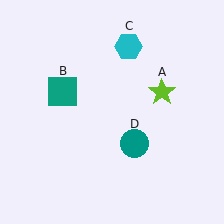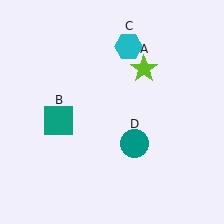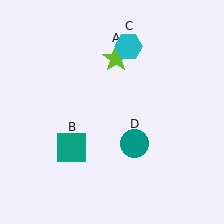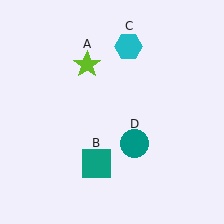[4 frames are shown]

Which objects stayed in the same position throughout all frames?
Cyan hexagon (object C) and teal circle (object D) remained stationary.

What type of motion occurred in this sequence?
The lime star (object A), teal square (object B) rotated counterclockwise around the center of the scene.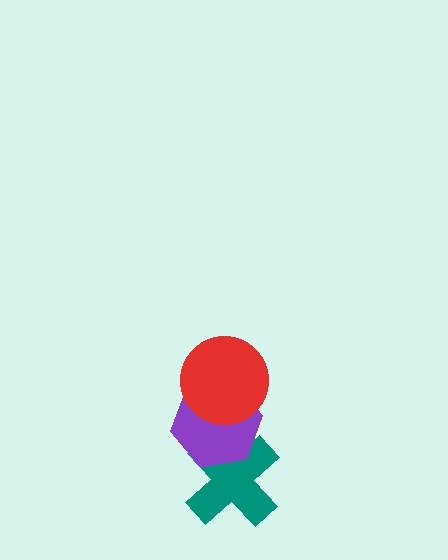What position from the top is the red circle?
The red circle is 1st from the top.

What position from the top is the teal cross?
The teal cross is 3rd from the top.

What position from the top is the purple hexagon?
The purple hexagon is 2nd from the top.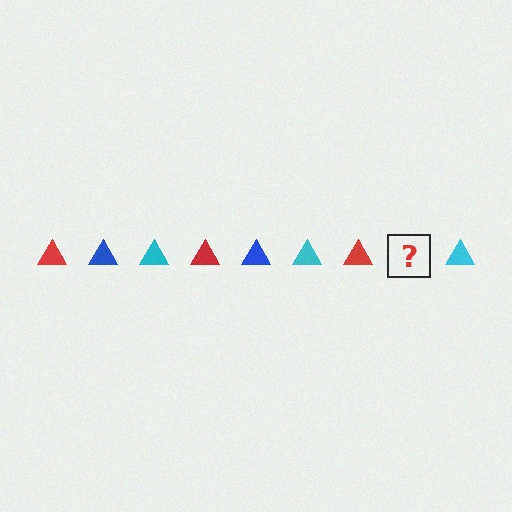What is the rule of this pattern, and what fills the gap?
The rule is that the pattern cycles through red, blue, cyan triangles. The gap should be filled with a blue triangle.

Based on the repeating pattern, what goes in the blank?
The blank should be a blue triangle.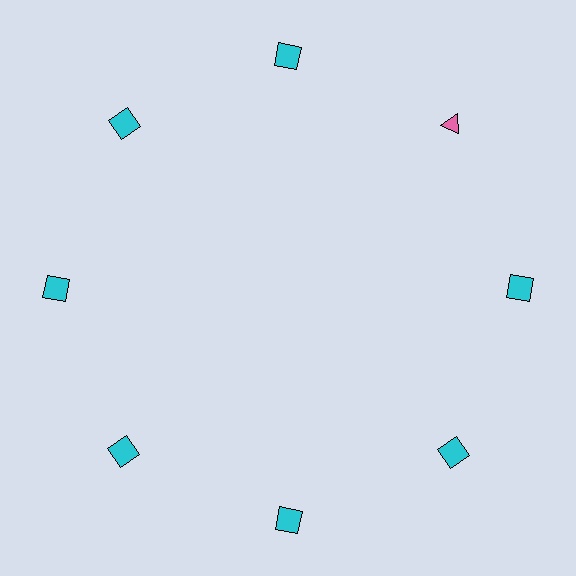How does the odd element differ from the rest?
It differs in both color (pink instead of cyan) and shape (triangle instead of square).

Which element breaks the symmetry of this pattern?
The pink triangle at roughly the 2 o'clock position breaks the symmetry. All other shapes are cyan squares.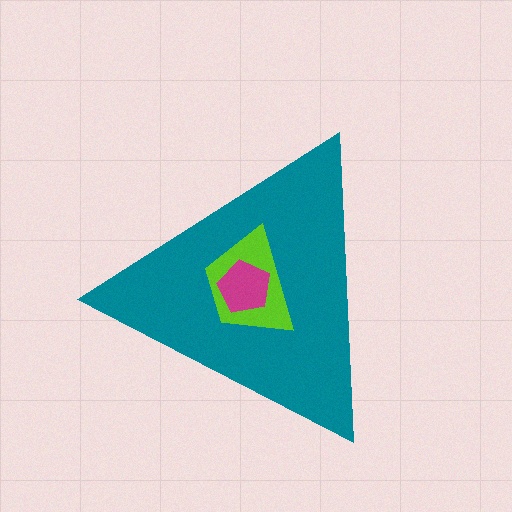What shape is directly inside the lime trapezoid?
The magenta pentagon.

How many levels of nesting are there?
3.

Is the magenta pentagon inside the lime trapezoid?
Yes.